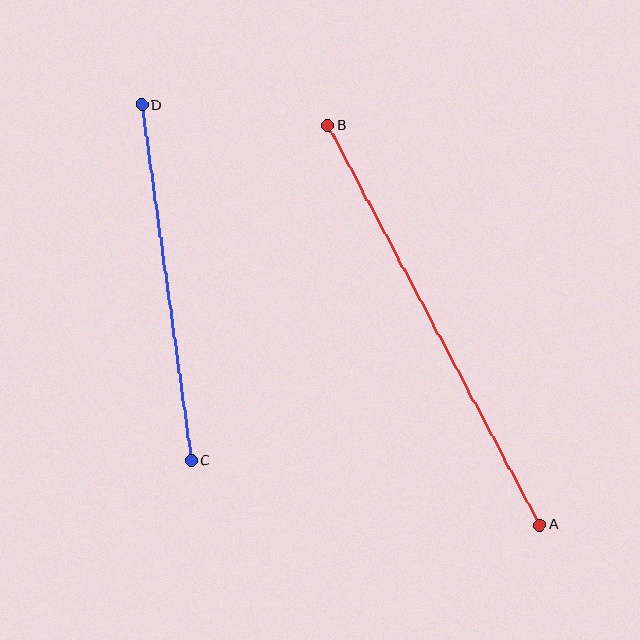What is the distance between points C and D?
The distance is approximately 359 pixels.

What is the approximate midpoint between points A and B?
The midpoint is at approximately (434, 325) pixels.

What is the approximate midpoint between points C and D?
The midpoint is at approximately (167, 283) pixels.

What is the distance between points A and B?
The distance is approximately 452 pixels.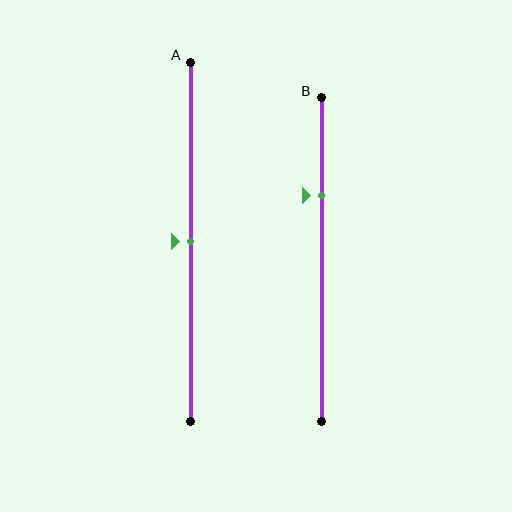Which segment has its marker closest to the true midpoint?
Segment A has its marker closest to the true midpoint.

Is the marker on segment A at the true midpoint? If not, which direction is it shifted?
Yes, the marker on segment A is at the true midpoint.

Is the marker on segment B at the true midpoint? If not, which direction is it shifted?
No, the marker on segment B is shifted upward by about 20% of the segment length.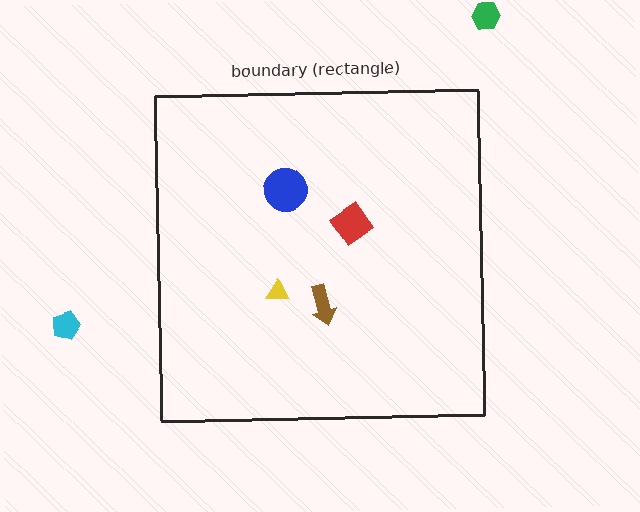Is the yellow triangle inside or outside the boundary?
Inside.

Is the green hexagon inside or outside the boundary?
Outside.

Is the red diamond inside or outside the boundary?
Inside.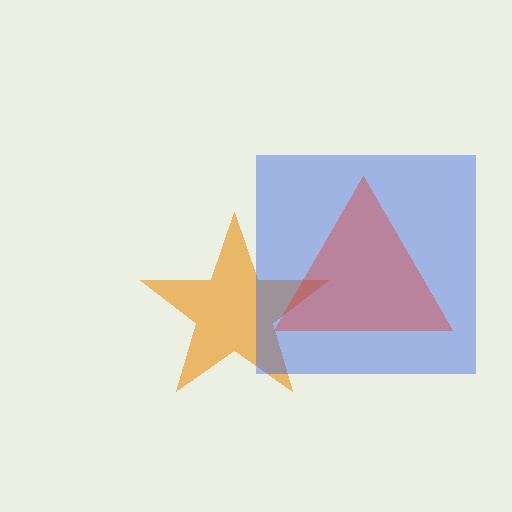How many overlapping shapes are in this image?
There are 3 overlapping shapes in the image.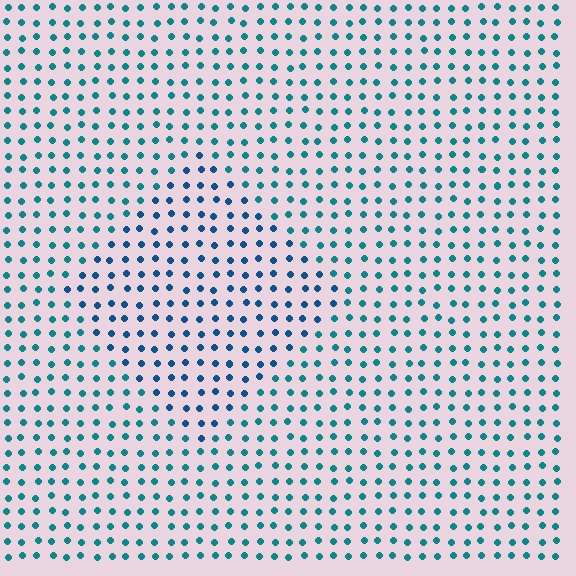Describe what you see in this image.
The image is filled with small teal elements in a uniform arrangement. A diamond-shaped region is visible where the elements are tinted to a slightly different hue, forming a subtle color boundary.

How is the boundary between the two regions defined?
The boundary is defined purely by a slight shift in hue (about 25 degrees). Spacing, size, and orientation are identical on both sides.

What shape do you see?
I see a diamond.